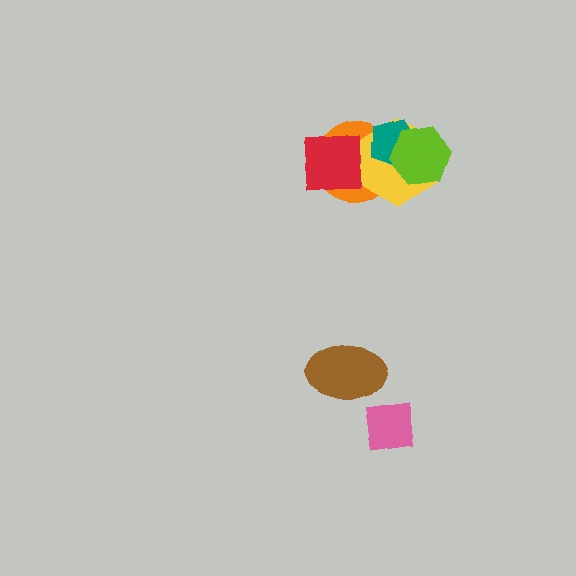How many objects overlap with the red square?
2 objects overlap with the red square.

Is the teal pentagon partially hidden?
Yes, it is partially covered by another shape.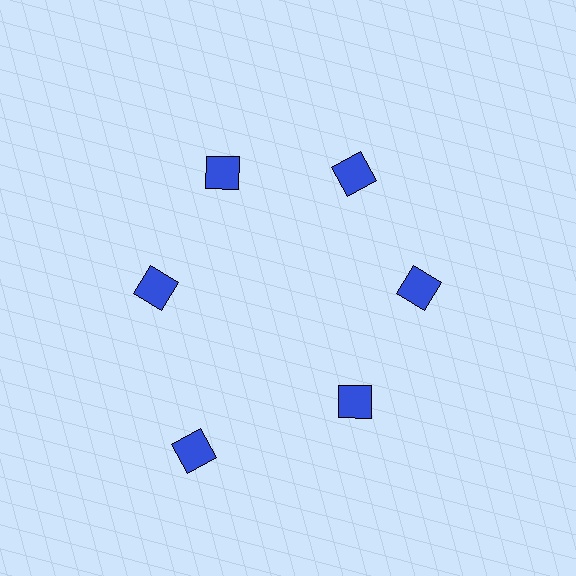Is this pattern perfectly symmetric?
No. The 6 blue diamonds are arranged in a ring, but one element near the 7 o'clock position is pushed outward from the center, breaking the 6-fold rotational symmetry.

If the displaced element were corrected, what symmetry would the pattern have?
It would have 6-fold rotational symmetry — the pattern would map onto itself every 60 degrees.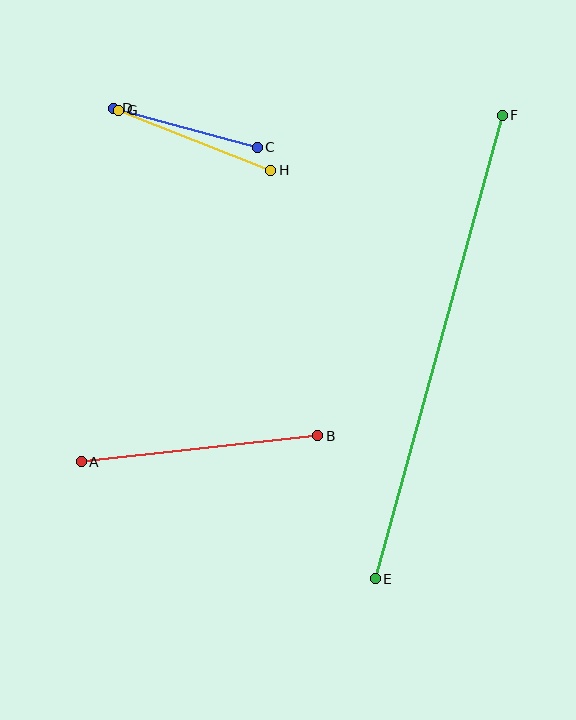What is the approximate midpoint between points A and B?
The midpoint is at approximately (200, 449) pixels.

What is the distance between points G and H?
The distance is approximately 164 pixels.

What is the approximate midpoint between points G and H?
The midpoint is at approximately (195, 140) pixels.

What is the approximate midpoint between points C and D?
The midpoint is at approximately (185, 128) pixels.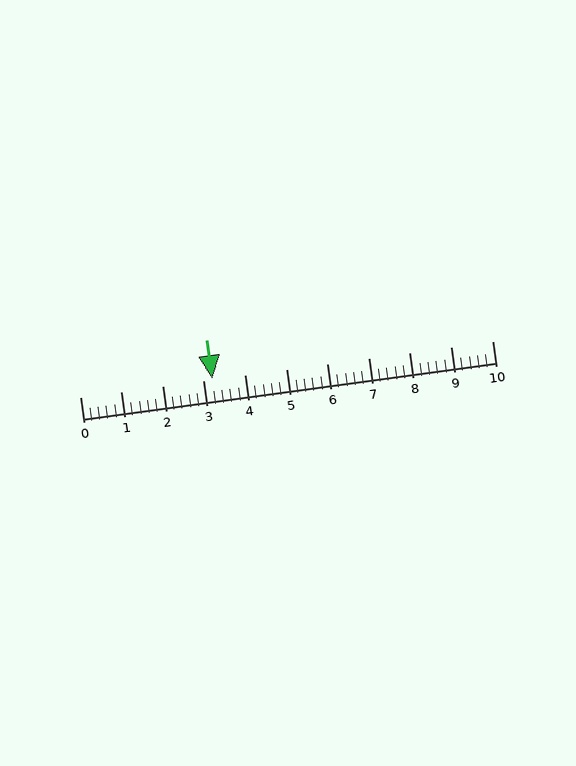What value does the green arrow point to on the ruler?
The green arrow points to approximately 3.2.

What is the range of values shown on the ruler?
The ruler shows values from 0 to 10.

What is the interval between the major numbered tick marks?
The major tick marks are spaced 1 units apart.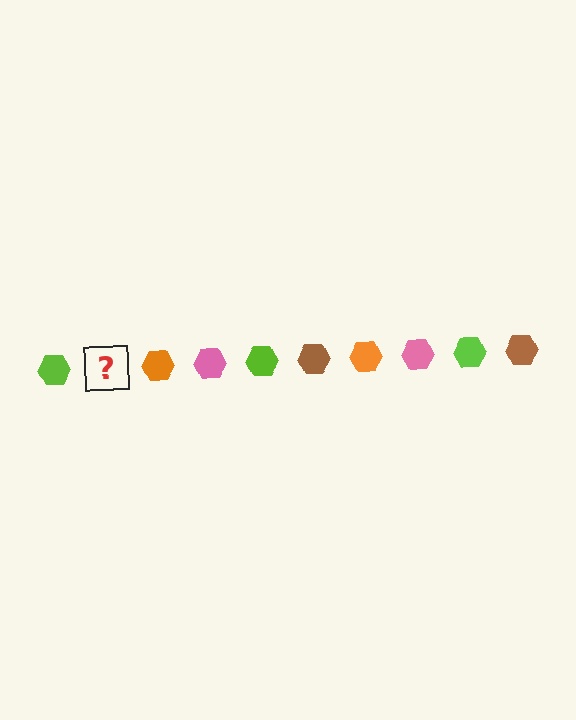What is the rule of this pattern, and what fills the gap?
The rule is that the pattern cycles through lime, brown, orange, pink hexagons. The gap should be filled with a brown hexagon.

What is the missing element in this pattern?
The missing element is a brown hexagon.